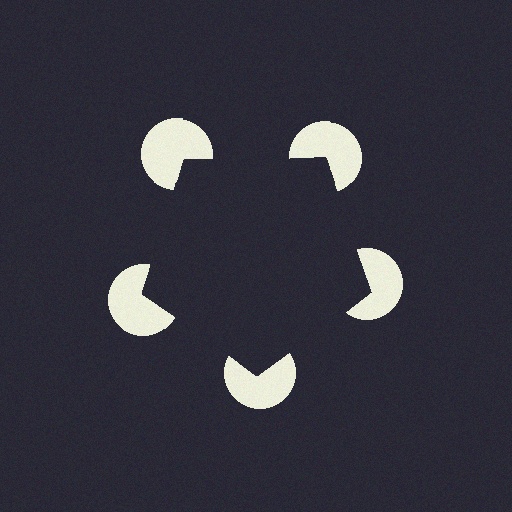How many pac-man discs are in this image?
There are 5 — one at each vertex of the illusory pentagon.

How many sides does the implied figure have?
5 sides.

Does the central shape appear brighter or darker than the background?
It typically appears slightly darker than the background, even though no actual brightness change is drawn.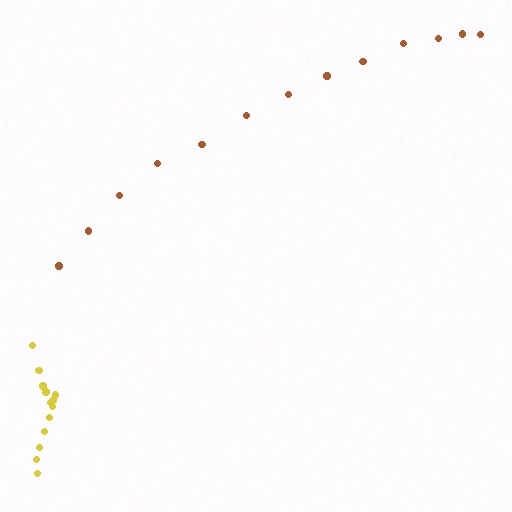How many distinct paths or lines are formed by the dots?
There are 2 distinct paths.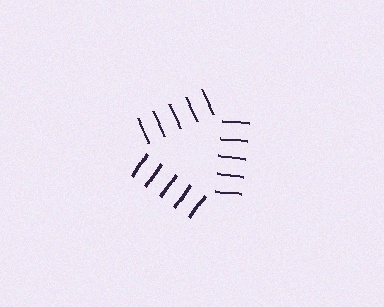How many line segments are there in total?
15 — 5 along each of the 3 edges.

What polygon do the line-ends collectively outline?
An illusory triangle — the line segments terminate on its edges but no continuous stroke is drawn.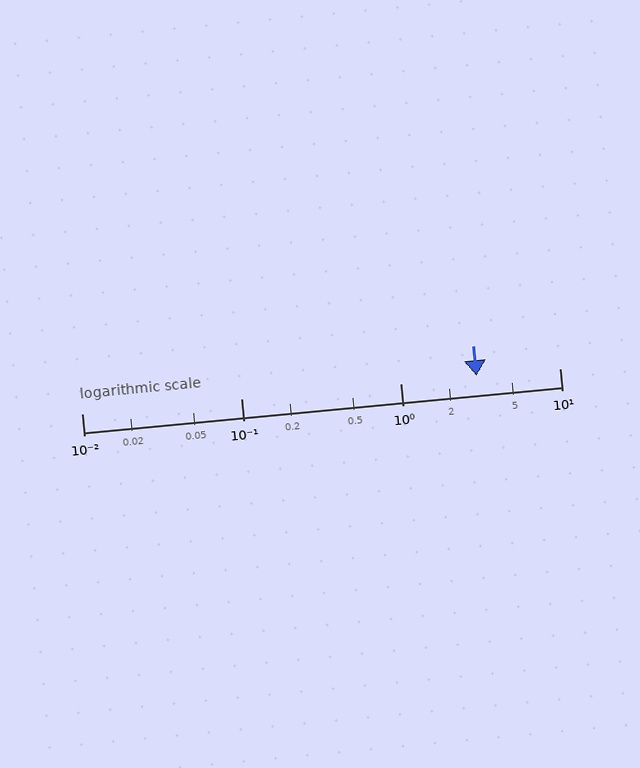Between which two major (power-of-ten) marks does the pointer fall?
The pointer is between 1 and 10.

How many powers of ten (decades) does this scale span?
The scale spans 3 decades, from 0.01 to 10.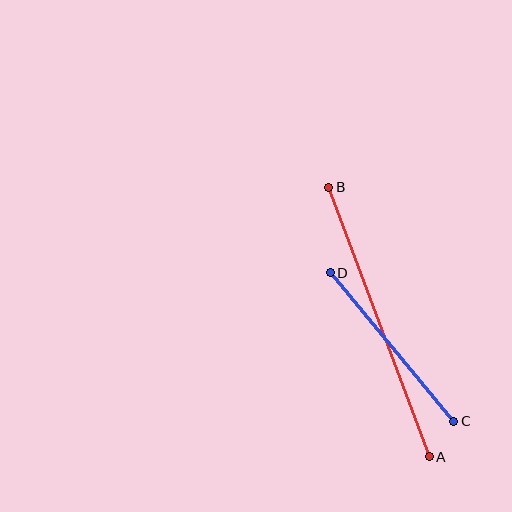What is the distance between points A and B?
The distance is approximately 287 pixels.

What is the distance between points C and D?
The distance is approximately 193 pixels.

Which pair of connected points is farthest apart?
Points A and B are farthest apart.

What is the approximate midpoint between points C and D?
The midpoint is at approximately (392, 347) pixels.